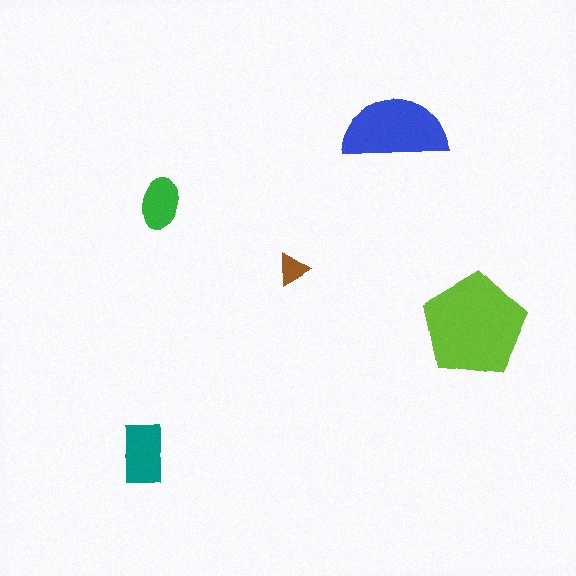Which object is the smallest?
The brown triangle.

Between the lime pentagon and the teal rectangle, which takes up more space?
The lime pentagon.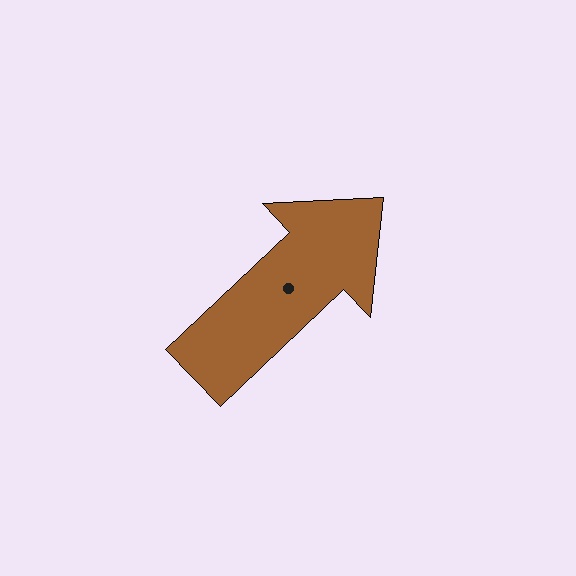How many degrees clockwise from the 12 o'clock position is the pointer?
Approximately 46 degrees.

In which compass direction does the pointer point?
Northeast.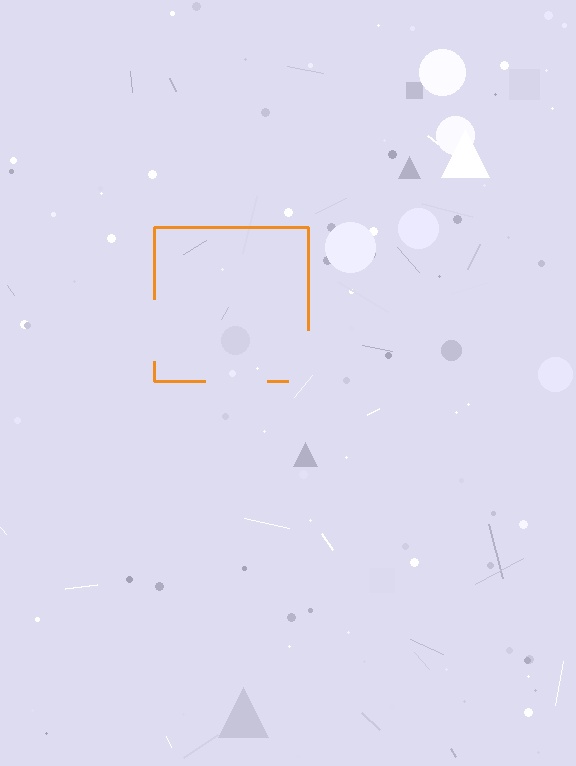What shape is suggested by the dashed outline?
The dashed outline suggests a square.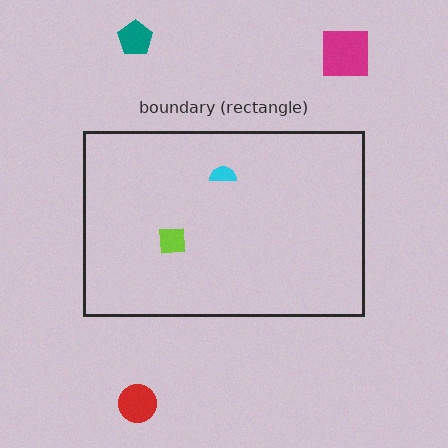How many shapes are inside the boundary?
2 inside, 3 outside.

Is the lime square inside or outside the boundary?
Inside.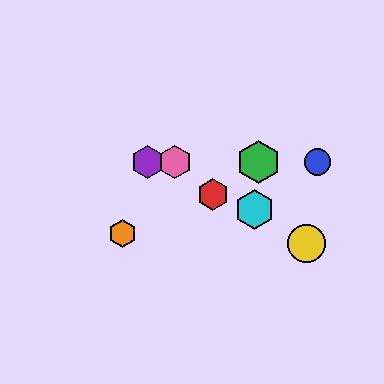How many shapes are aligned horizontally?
4 shapes (the blue circle, the green hexagon, the purple hexagon, the pink hexagon) are aligned horizontally.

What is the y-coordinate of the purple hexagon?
The purple hexagon is at y≈162.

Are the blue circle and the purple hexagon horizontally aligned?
Yes, both are at y≈162.